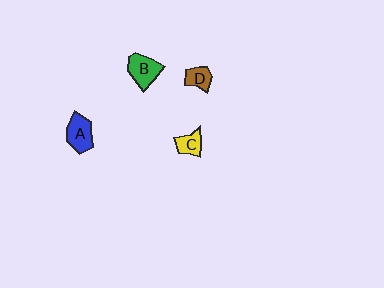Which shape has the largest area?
Shape B (green).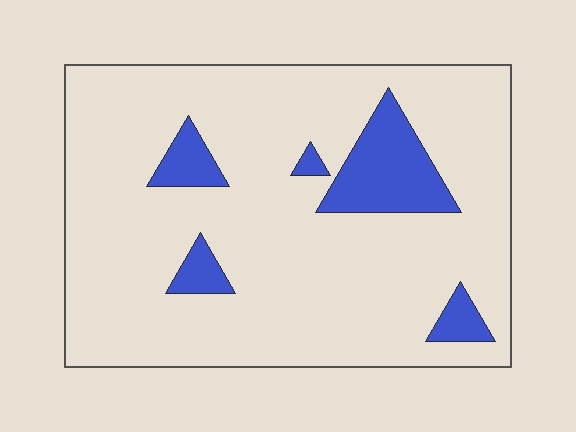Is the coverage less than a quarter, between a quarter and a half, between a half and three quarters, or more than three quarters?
Less than a quarter.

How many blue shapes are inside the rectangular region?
5.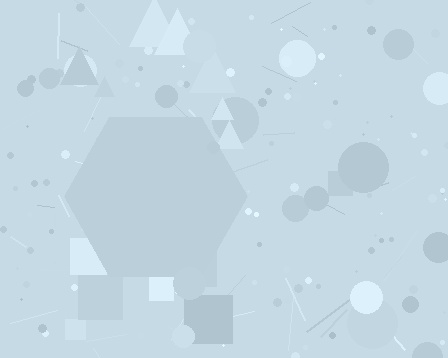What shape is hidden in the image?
A hexagon is hidden in the image.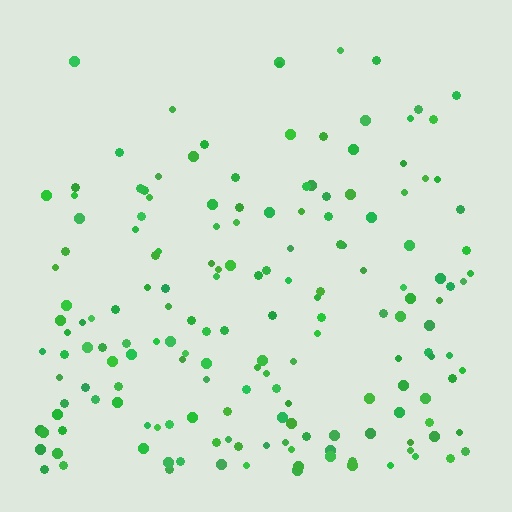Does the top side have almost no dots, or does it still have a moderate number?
Still a moderate number, just noticeably fewer than the bottom.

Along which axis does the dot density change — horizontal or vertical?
Vertical.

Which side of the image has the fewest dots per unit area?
The top.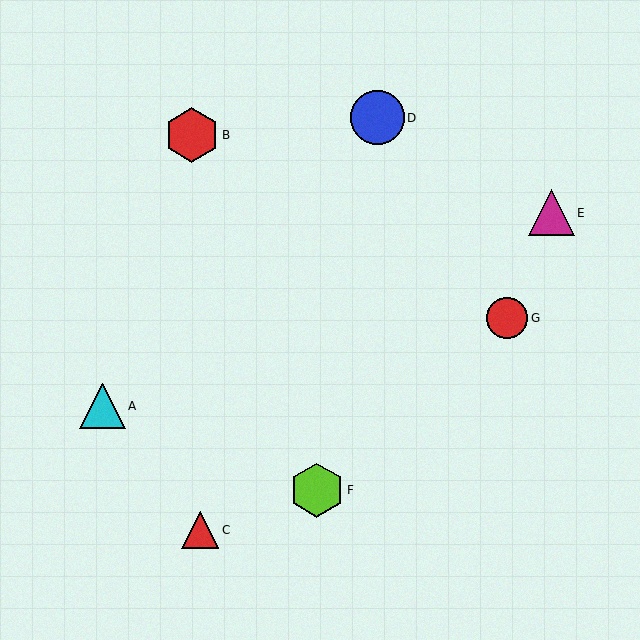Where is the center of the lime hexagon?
The center of the lime hexagon is at (317, 490).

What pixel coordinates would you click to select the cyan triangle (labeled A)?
Click at (102, 406) to select the cyan triangle A.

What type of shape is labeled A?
Shape A is a cyan triangle.